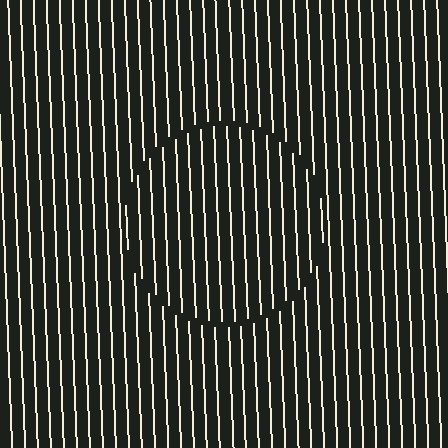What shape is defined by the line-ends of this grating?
An illusory circle. The interior of the shape contains the same grating, shifted by half a period — the contour is defined by the phase discontinuity where line-ends from the inner and outer gratings abut.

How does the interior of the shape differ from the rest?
The interior of the shape contains the same grating, shifted by half a period — the contour is defined by the phase discontinuity where line-ends from the inner and outer gratings abut.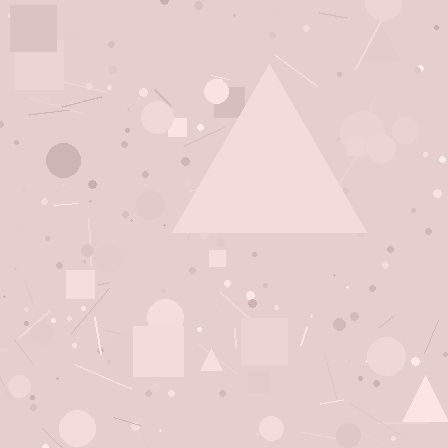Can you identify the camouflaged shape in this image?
The camouflaged shape is a triangle.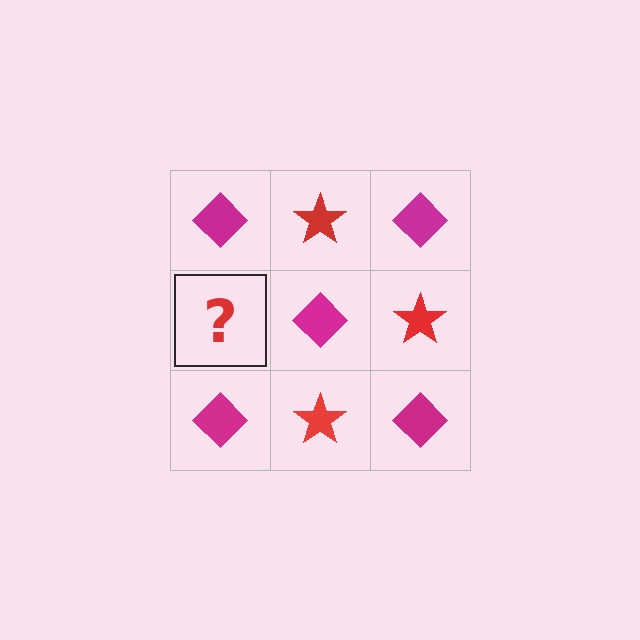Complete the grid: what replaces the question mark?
The question mark should be replaced with a red star.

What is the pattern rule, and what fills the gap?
The rule is that it alternates magenta diamond and red star in a checkerboard pattern. The gap should be filled with a red star.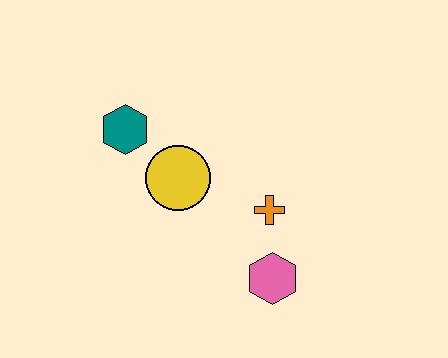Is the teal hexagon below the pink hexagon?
No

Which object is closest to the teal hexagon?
The yellow circle is closest to the teal hexagon.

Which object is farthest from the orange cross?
The teal hexagon is farthest from the orange cross.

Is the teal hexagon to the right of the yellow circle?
No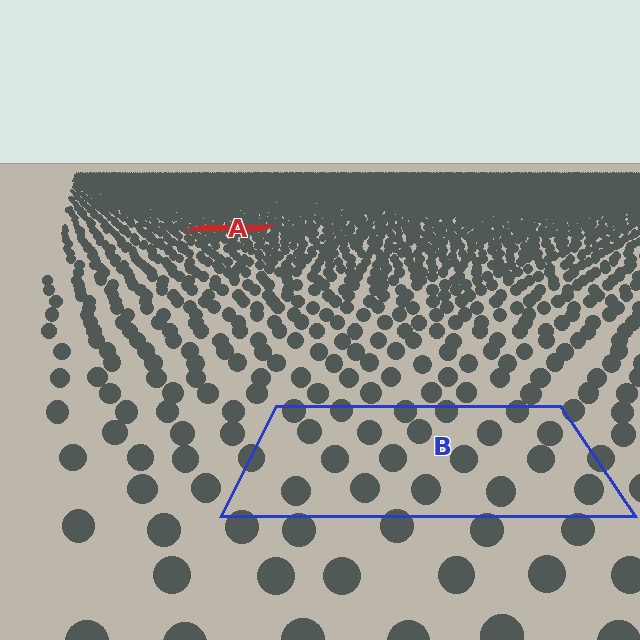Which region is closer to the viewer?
Region B is closer. The texture elements there are larger and more spread out.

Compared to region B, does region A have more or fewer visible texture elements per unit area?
Region A has more texture elements per unit area — they are packed more densely because it is farther away.